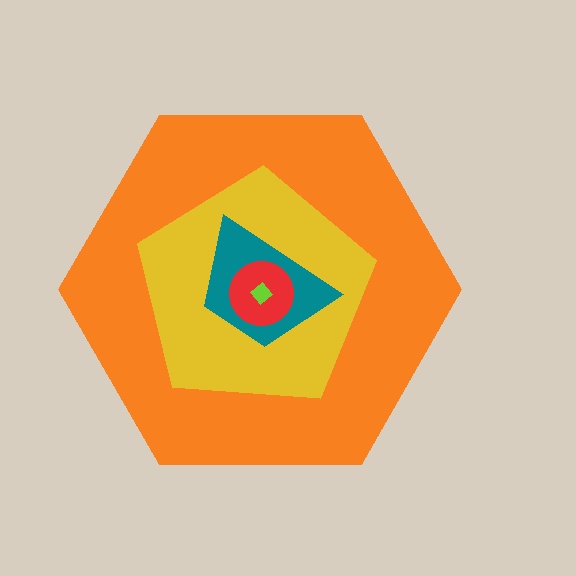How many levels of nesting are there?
5.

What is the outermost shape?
The orange hexagon.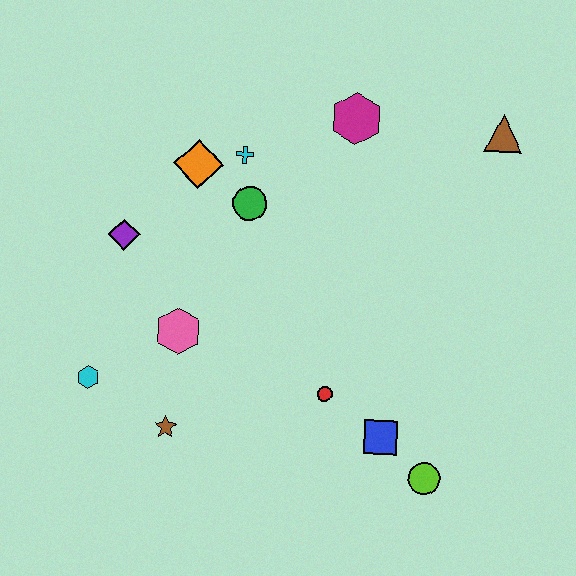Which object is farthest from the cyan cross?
The lime circle is farthest from the cyan cross.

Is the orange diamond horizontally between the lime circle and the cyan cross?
No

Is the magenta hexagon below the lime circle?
No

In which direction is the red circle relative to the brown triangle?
The red circle is below the brown triangle.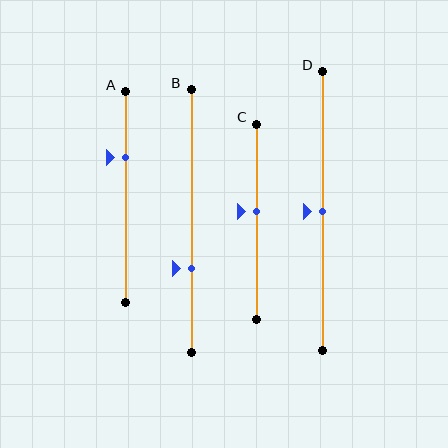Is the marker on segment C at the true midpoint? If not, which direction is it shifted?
No, the marker on segment C is shifted upward by about 5% of the segment length.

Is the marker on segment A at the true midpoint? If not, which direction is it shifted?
No, the marker on segment A is shifted upward by about 19% of the segment length.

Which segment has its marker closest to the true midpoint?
Segment D has its marker closest to the true midpoint.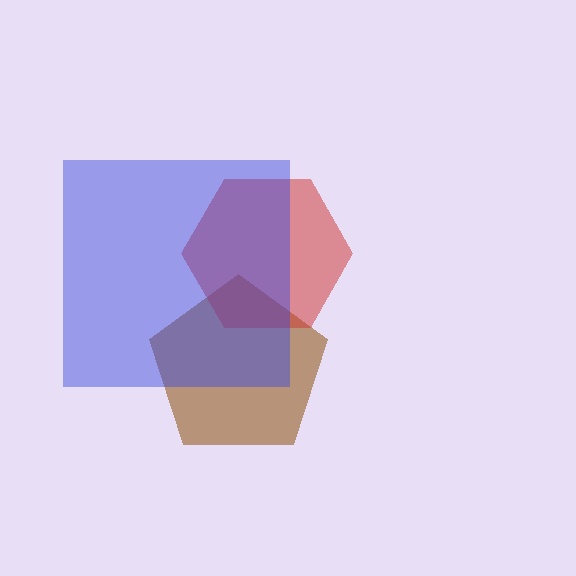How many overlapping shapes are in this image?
There are 3 overlapping shapes in the image.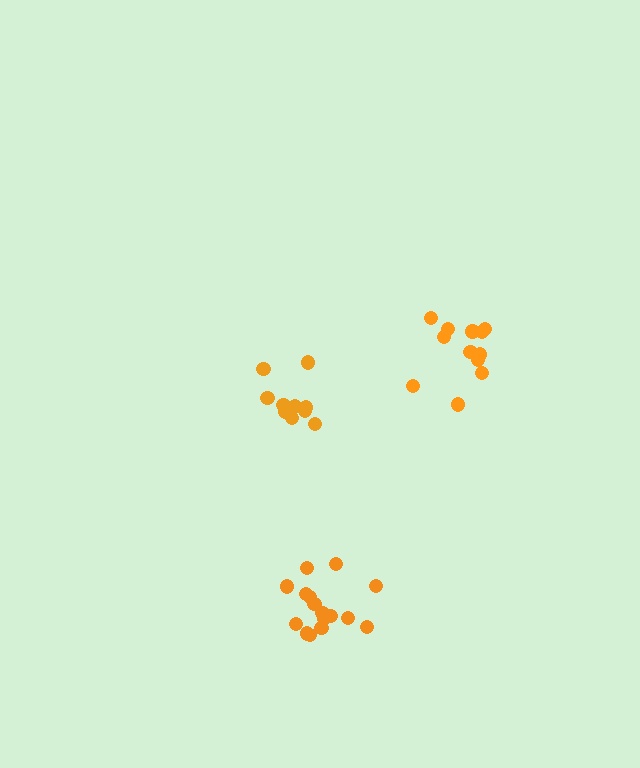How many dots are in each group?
Group 1: 11 dots, Group 2: 12 dots, Group 3: 16 dots (39 total).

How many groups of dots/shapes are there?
There are 3 groups.